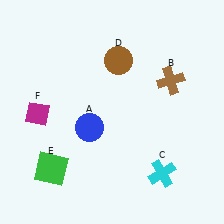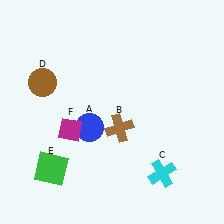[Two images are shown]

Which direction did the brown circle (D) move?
The brown circle (D) moved left.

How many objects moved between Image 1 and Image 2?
3 objects moved between the two images.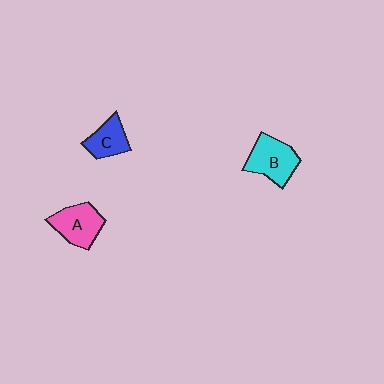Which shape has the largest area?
Shape B (cyan).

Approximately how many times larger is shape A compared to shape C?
Approximately 1.3 times.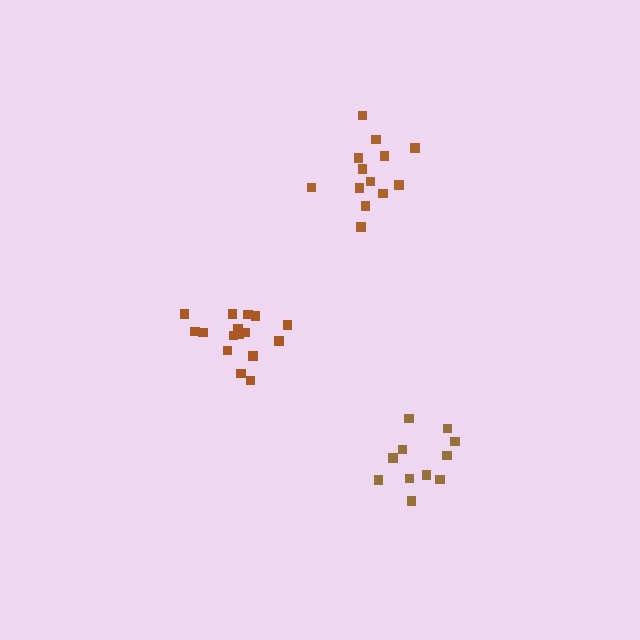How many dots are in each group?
Group 1: 11 dots, Group 2: 16 dots, Group 3: 13 dots (40 total).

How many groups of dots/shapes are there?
There are 3 groups.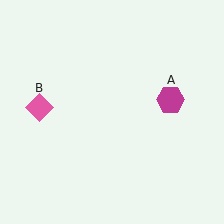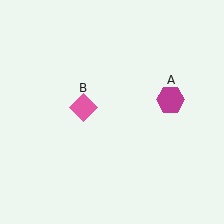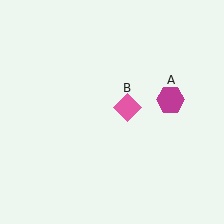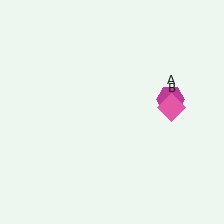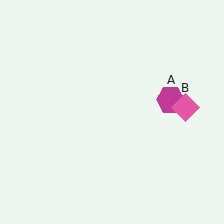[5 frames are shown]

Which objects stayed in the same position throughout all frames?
Magenta hexagon (object A) remained stationary.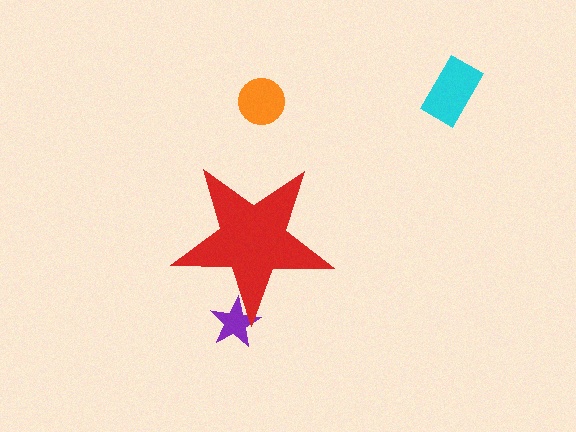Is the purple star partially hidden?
Yes, the purple star is partially hidden behind the red star.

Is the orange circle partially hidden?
No, the orange circle is fully visible.